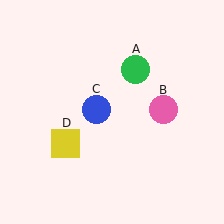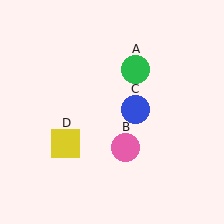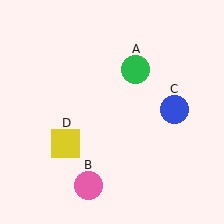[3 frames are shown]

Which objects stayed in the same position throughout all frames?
Green circle (object A) and yellow square (object D) remained stationary.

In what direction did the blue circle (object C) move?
The blue circle (object C) moved right.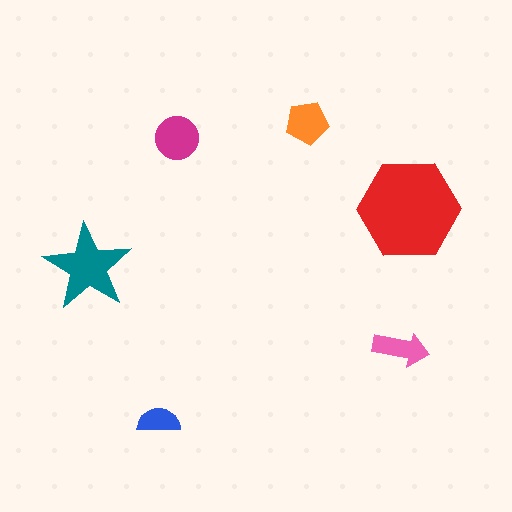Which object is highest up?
The orange pentagon is topmost.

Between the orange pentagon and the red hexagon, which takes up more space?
The red hexagon.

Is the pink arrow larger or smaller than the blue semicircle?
Larger.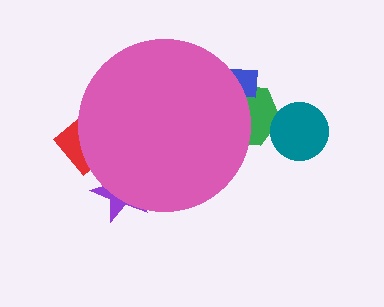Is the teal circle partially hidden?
No, the teal circle is fully visible.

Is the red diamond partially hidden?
Yes, the red diamond is partially hidden behind the pink circle.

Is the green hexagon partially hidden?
Yes, the green hexagon is partially hidden behind the pink circle.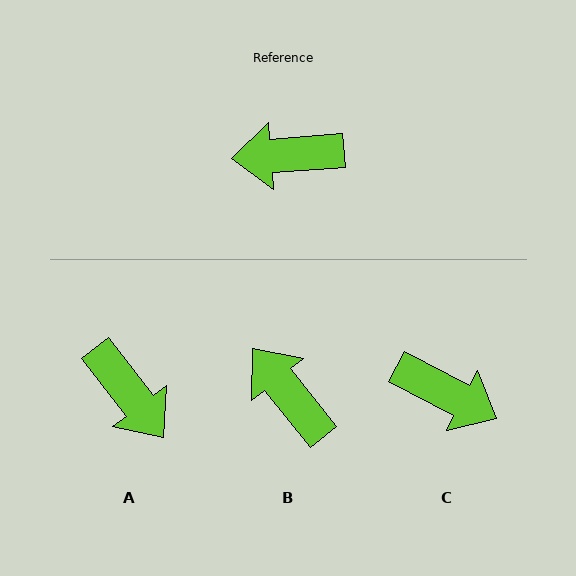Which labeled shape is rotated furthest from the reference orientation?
C, about 148 degrees away.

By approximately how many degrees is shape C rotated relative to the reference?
Approximately 148 degrees counter-clockwise.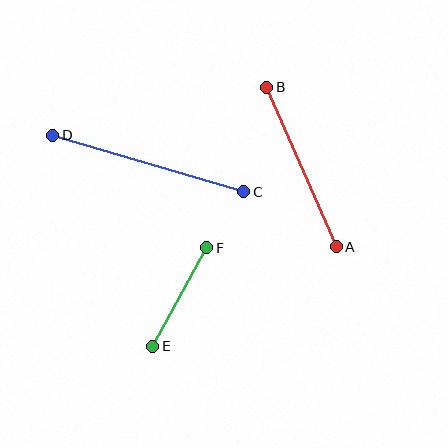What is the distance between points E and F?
The distance is approximately 113 pixels.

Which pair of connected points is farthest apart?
Points C and D are farthest apart.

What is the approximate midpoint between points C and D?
The midpoint is at approximately (148, 164) pixels.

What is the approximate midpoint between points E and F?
The midpoint is at approximately (180, 297) pixels.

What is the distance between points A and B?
The distance is approximately 174 pixels.